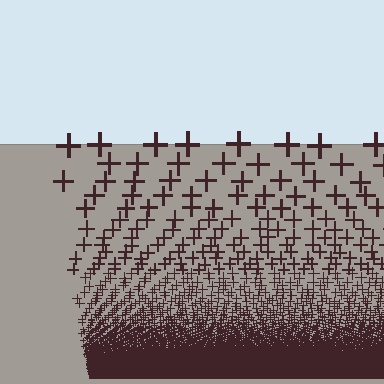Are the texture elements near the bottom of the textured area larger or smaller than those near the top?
Smaller. The gradient is inverted — elements near the bottom are smaller and denser.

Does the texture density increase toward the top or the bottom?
Density increases toward the bottom.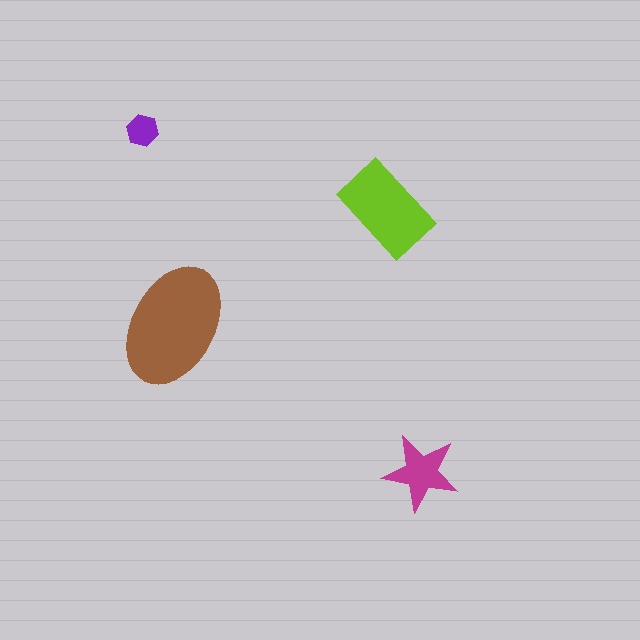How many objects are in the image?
There are 4 objects in the image.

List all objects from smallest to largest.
The purple hexagon, the magenta star, the lime rectangle, the brown ellipse.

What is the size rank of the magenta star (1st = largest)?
3rd.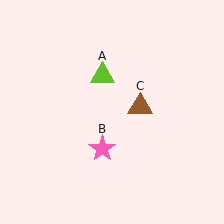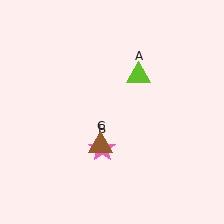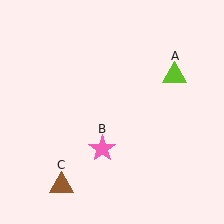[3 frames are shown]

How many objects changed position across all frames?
2 objects changed position: lime triangle (object A), brown triangle (object C).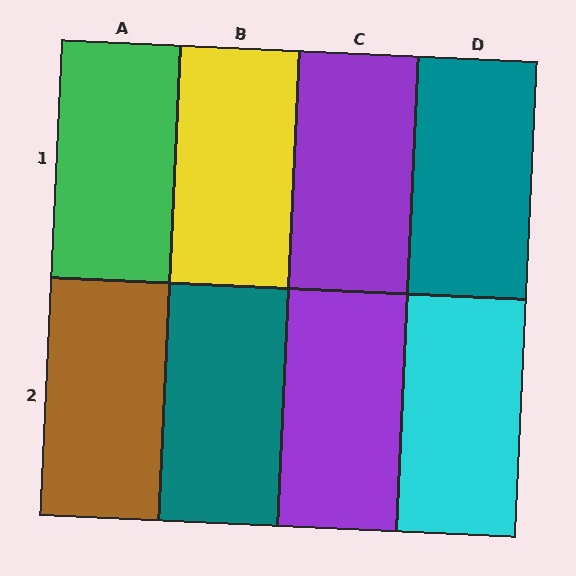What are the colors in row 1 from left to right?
Green, yellow, purple, teal.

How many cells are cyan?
1 cell is cyan.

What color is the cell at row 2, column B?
Teal.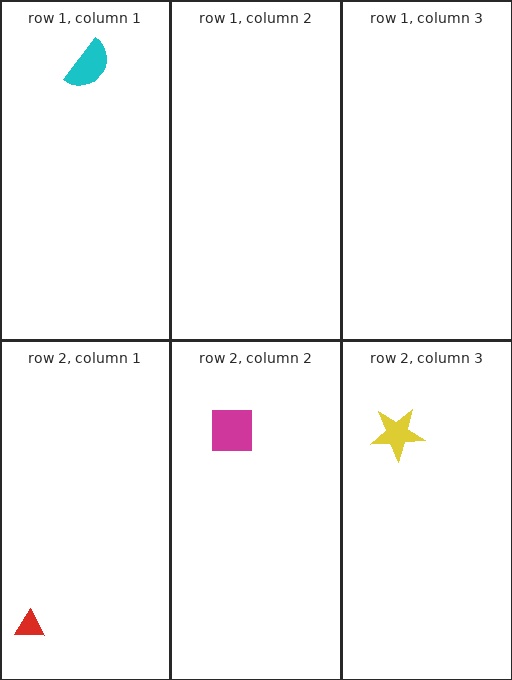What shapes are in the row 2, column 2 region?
The magenta square.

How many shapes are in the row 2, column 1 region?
1.